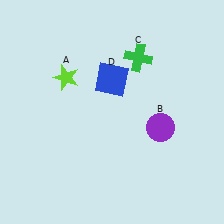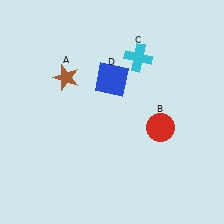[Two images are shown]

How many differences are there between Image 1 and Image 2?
There are 3 differences between the two images.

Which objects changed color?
A changed from lime to brown. B changed from purple to red. C changed from green to cyan.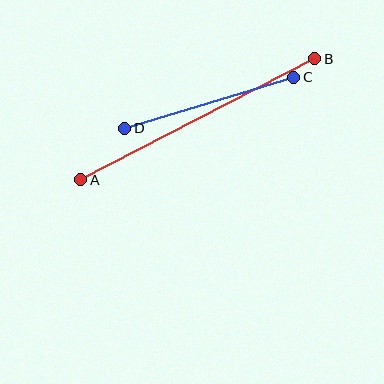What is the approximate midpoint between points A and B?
The midpoint is at approximately (198, 119) pixels.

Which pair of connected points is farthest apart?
Points A and B are farthest apart.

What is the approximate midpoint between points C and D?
The midpoint is at approximately (209, 103) pixels.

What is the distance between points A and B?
The distance is approximately 263 pixels.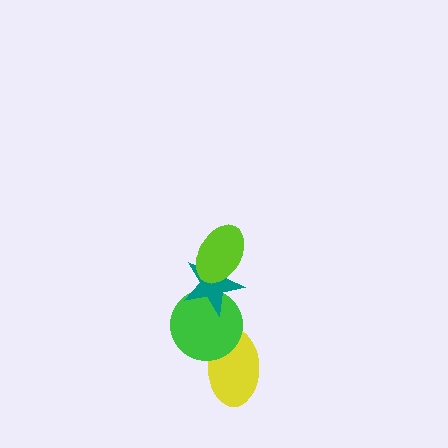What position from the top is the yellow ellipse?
The yellow ellipse is 4th from the top.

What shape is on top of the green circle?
The teal star is on top of the green circle.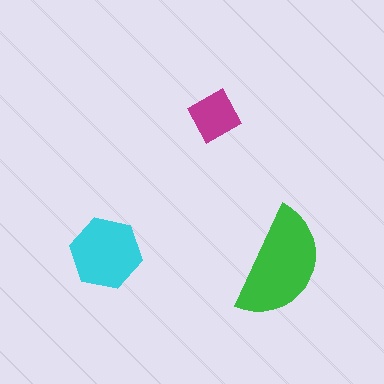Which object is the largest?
The green semicircle.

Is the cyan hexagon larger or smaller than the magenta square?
Larger.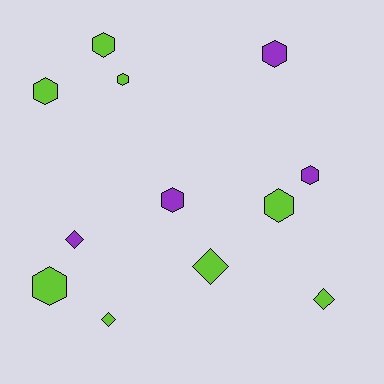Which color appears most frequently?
Lime, with 8 objects.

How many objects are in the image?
There are 12 objects.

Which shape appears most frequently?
Hexagon, with 8 objects.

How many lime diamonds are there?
There are 3 lime diamonds.